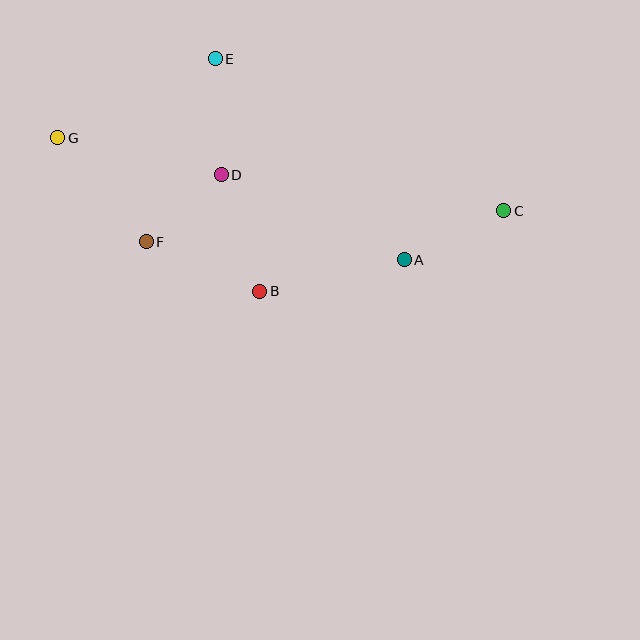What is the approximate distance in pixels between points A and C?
The distance between A and C is approximately 111 pixels.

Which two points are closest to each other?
Points D and F are closest to each other.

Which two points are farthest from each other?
Points C and G are farthest from each other.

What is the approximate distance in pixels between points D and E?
The distance between D and E is approximately 116 pixels.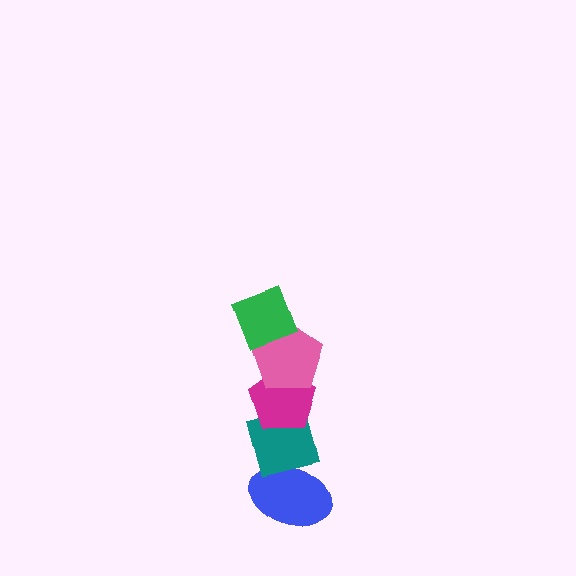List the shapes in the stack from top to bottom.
From top to bottom: the green diamond, the pink pentagon, the magenta pentagon, the teal square, the blue ellipse.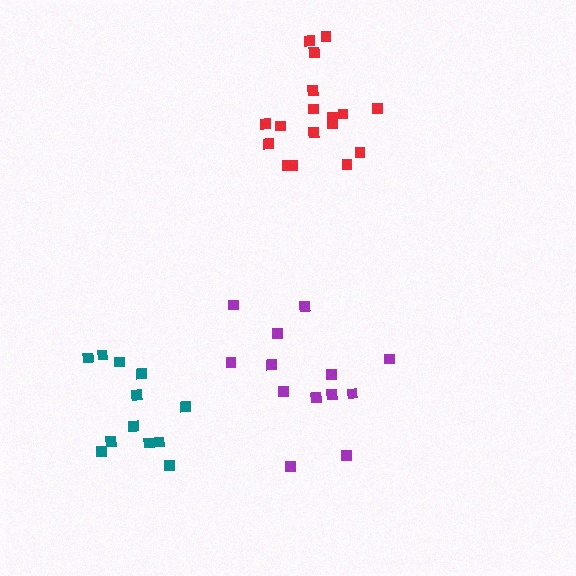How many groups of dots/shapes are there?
There are 3 groups.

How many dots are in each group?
Group 1: 13 dots, Group 2: 12 dots, Group 3: 17 dots (42 total).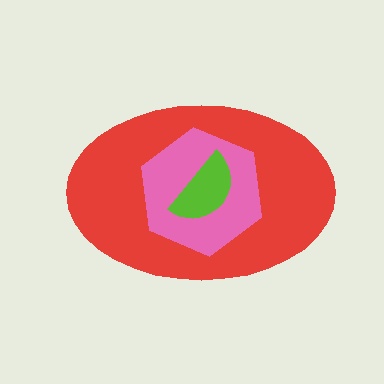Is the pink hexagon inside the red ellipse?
Yes.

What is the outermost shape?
The red ellipse.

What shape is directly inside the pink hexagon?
The lime semicircle.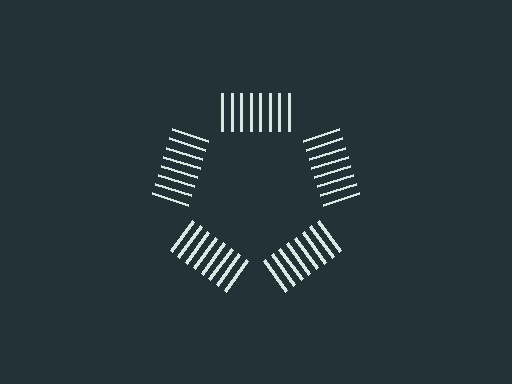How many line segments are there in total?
40 — 8 along each of the 5 edges.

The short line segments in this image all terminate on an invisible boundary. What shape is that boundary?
An illusory pentagon — the line segments terminate on its edges but no continuous stroke is drawn.